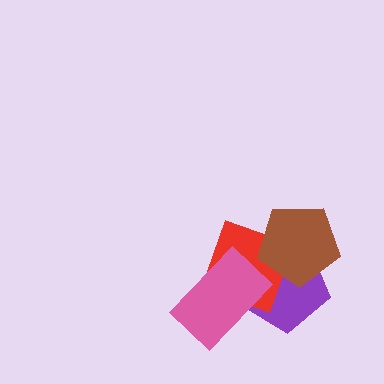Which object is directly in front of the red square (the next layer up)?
The pink rectangle is directly in front of the red square.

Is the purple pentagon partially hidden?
Yes, it is partially covered by another shape.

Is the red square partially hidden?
Yes, it is partially covered by another shape.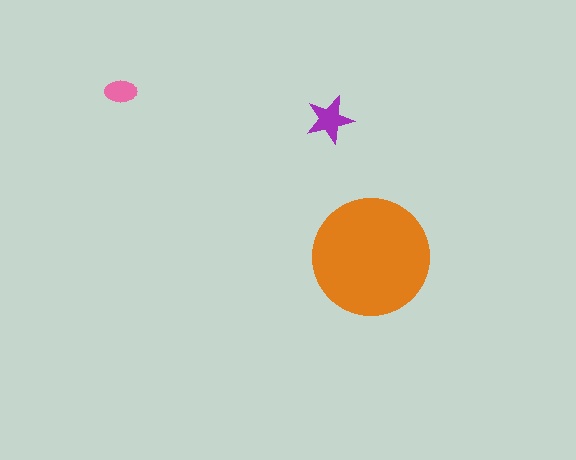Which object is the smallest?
The pink ellipse.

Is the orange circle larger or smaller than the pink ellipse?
Larger.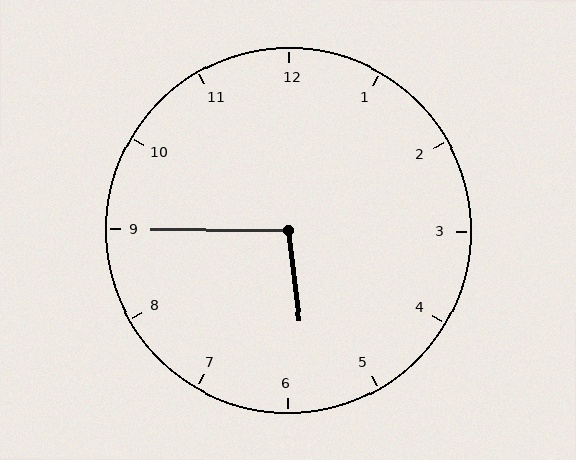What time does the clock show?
5:45.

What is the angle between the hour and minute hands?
Approximately 98 degrees.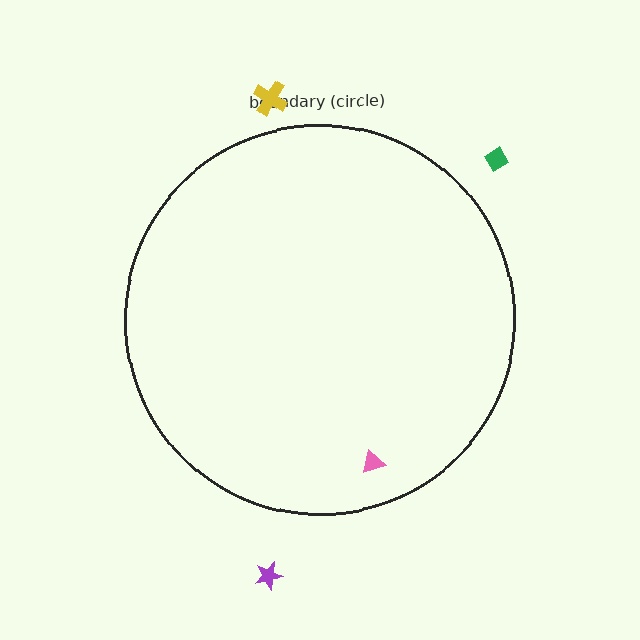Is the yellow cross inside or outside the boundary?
Outside.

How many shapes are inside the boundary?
1 inside, 3 outside.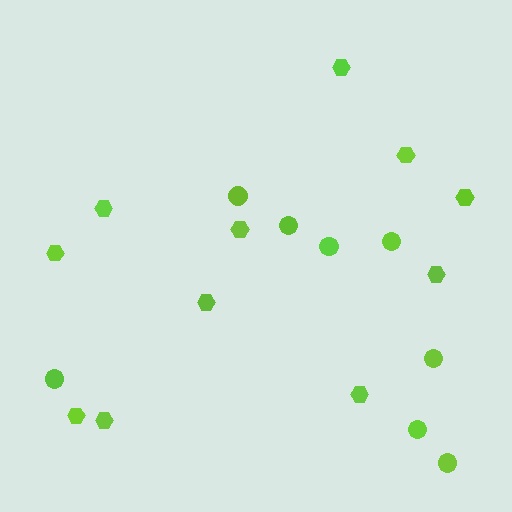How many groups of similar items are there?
There are 2 groups: one group of circles (8) and one group of hexagons (11).